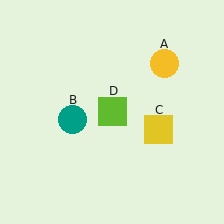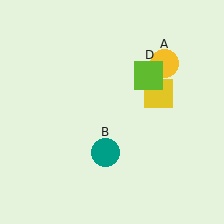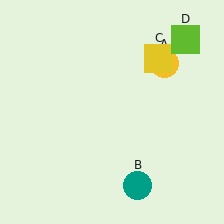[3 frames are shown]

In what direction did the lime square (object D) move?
The lime square (object D) moved up and to the right.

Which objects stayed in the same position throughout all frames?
Yellow circle (object A) remained stationary.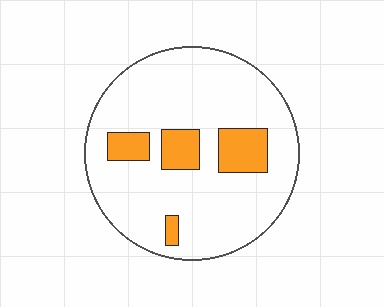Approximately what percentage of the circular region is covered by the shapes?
Approximately 15%.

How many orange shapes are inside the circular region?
4.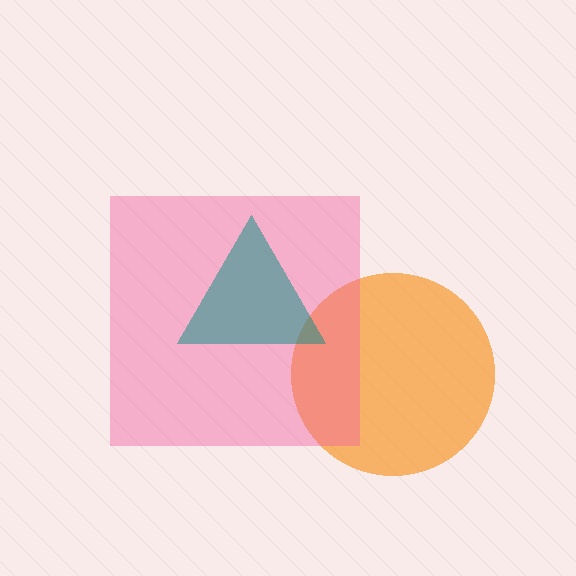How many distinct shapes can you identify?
There are 3 distinct shapes: an orange circle, a pink square, a teal triangle.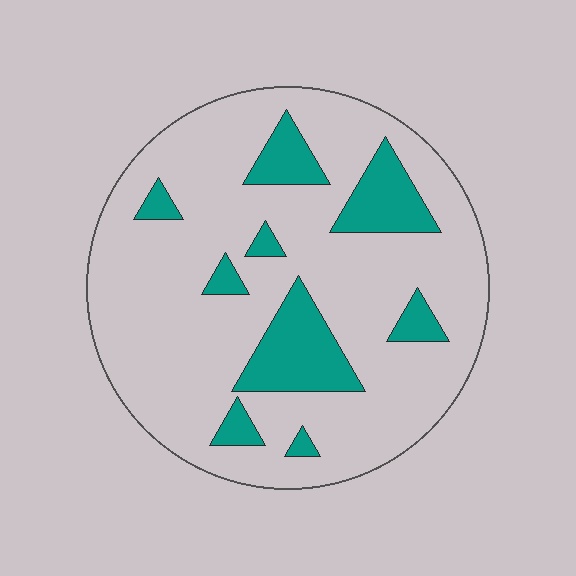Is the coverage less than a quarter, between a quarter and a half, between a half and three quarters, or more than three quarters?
Less than a quarter.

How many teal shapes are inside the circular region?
9.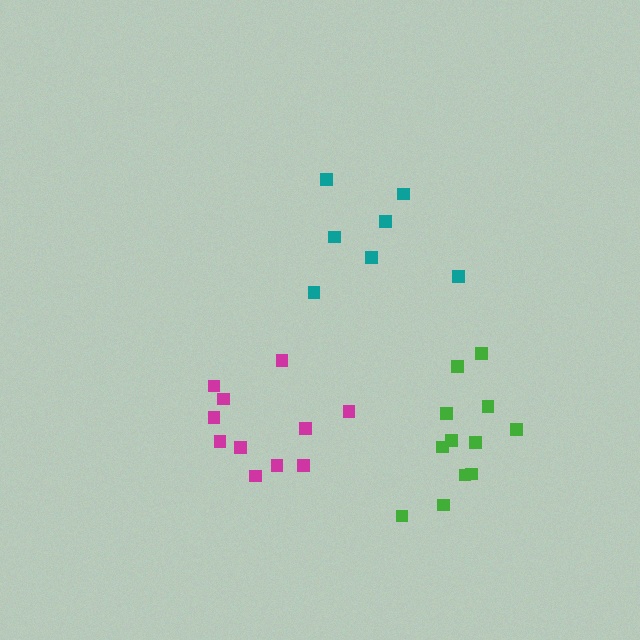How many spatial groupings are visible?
There are 3 spatial groupings.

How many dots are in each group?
Group 1: 11 dots, Group 2: 7 dots, Group 3: 12 dots (30 total).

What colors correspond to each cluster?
The clusters are colored: magenta, teal, green.